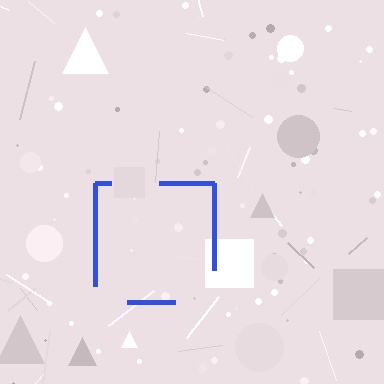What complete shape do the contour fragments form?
The contour fragments form a square.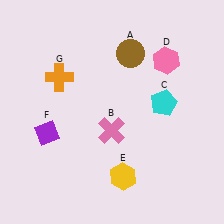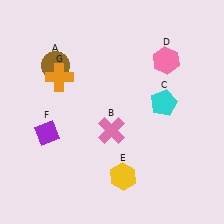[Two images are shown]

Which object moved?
The brown circle (A) moved left.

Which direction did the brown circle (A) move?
The brown circle (A) moved left.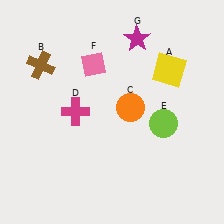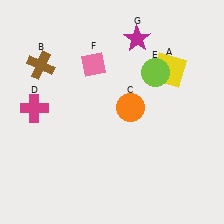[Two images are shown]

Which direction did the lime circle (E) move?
The lime circle (E) moved up.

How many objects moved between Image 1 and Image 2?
2 objects moved between the two images.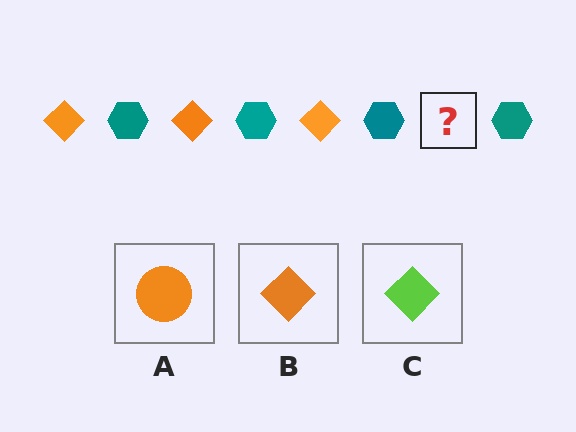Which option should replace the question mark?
Option B.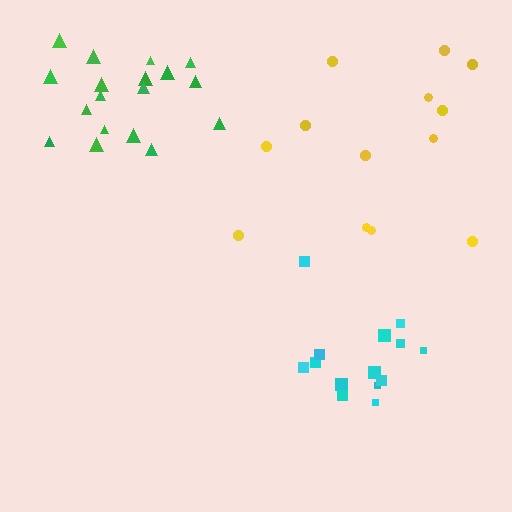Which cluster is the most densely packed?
Green.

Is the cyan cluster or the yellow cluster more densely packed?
Cyan.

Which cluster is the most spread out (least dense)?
Yellow.